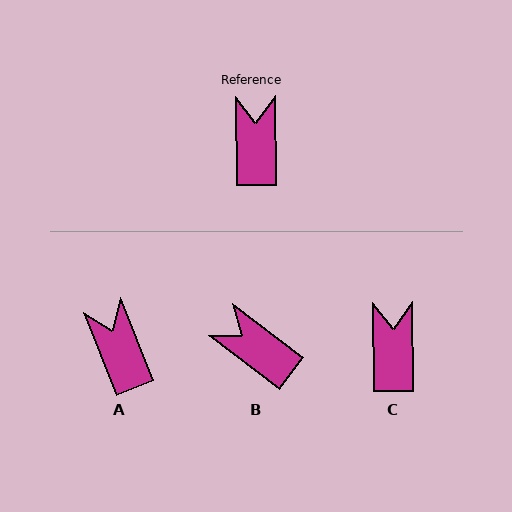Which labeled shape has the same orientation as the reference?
C.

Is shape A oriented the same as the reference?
No, it is off by about 21 degrees.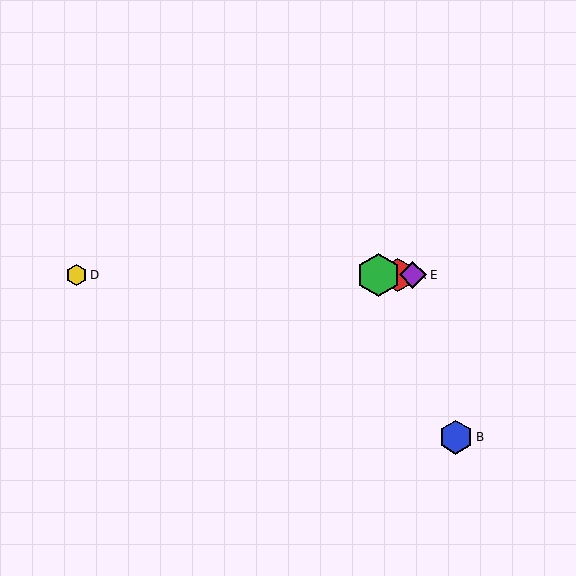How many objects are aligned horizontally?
4 objects (A, C, D, E) are aligned horizontally.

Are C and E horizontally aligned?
Yes, both are at y≈275.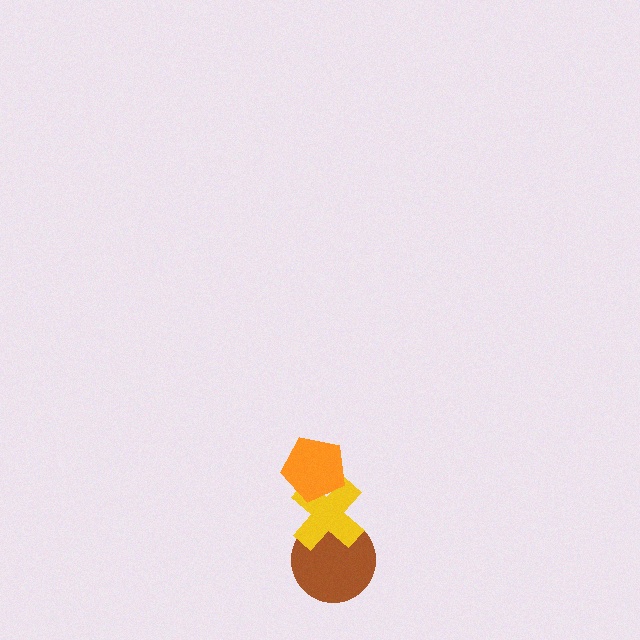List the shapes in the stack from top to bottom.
From top to bottom: the orange pentagon, the yellow cross, the brown circle.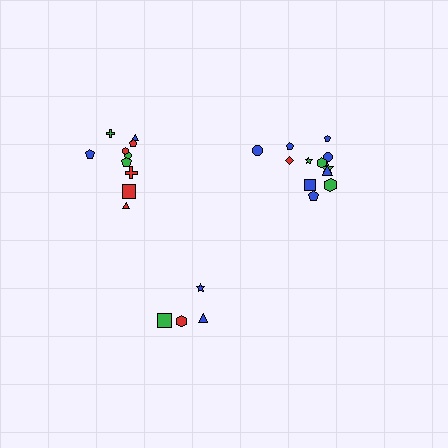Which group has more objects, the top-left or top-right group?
The top-right group.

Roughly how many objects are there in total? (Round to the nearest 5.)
Roughly 25 objects in total.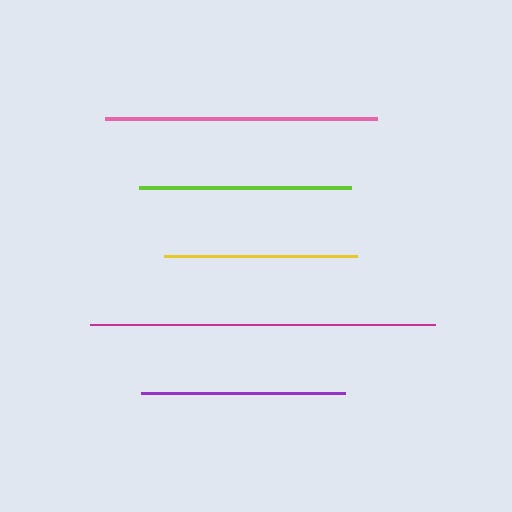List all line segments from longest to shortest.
From longest to shortest: magenta, pink, lime, purple, yellow.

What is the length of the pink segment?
The pink segment is approximately 272 pixels long.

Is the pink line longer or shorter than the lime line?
The pink line is longer than the lime line.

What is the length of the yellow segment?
The yellow segment is approximately 194 pixels long.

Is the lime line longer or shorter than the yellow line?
The lime line is longer than the yellow line.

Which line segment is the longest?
The magenta line is the longest at approximately 345 pixels.